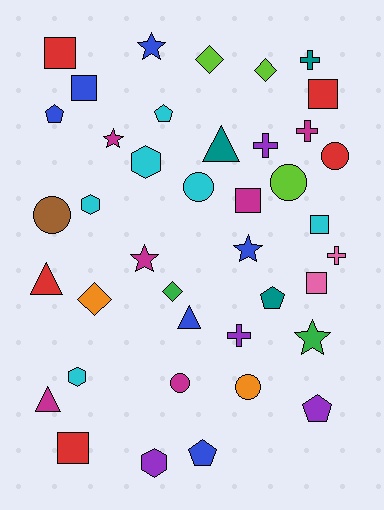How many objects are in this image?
There are 40 objects.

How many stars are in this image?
There are 5 stars.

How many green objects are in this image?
There are 2 green objects.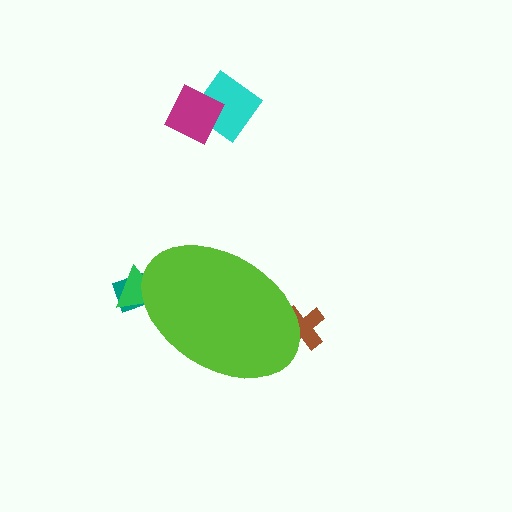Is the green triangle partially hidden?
Yes, the green triangle is partially hidden behind the lime ellipse.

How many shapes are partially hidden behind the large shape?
3 shapes are partially hidden.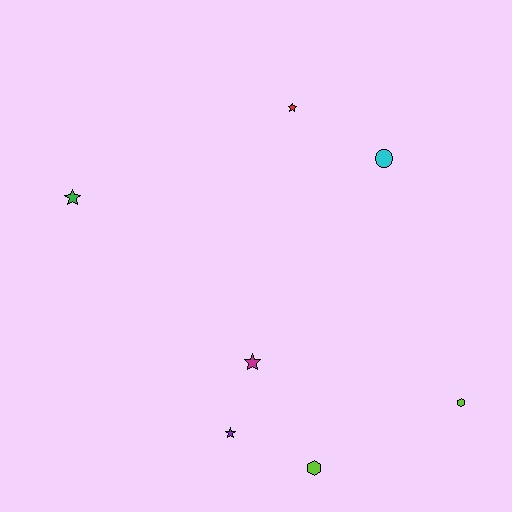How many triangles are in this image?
There are no triangles.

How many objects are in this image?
There are 7 objects.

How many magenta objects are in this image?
There is 1 magenta object.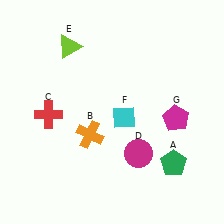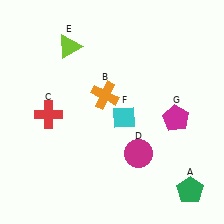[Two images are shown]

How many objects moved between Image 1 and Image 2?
2 objects moved between the two images.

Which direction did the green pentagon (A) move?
The green pentagon (A) moved down.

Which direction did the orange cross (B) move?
The orange cross (B) moved up.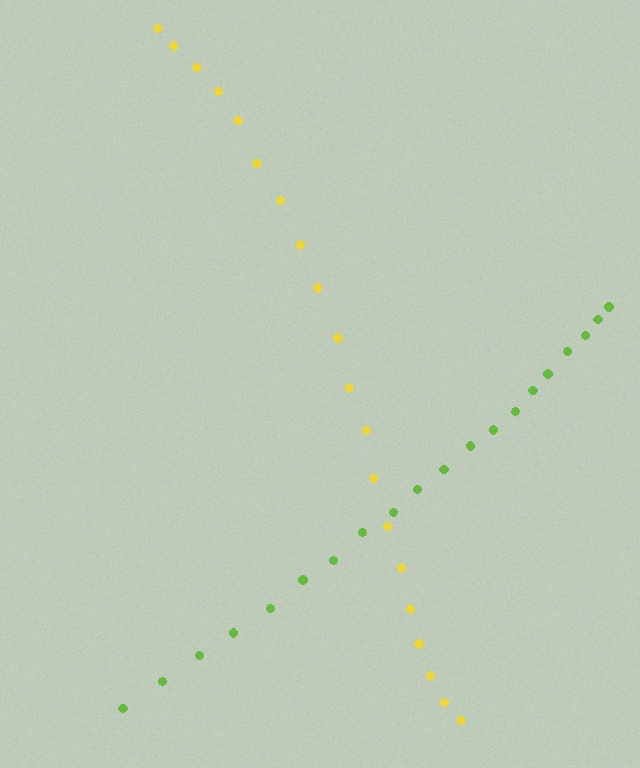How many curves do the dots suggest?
There are 2 distinct paths.